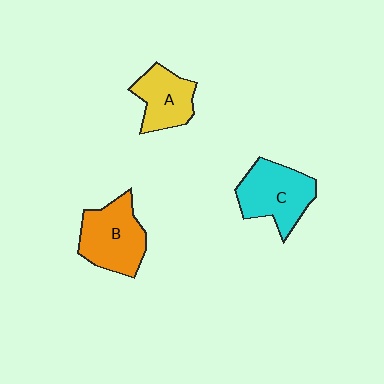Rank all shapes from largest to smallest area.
From largest to smallest: C (cyan), B (orange), A (yellow).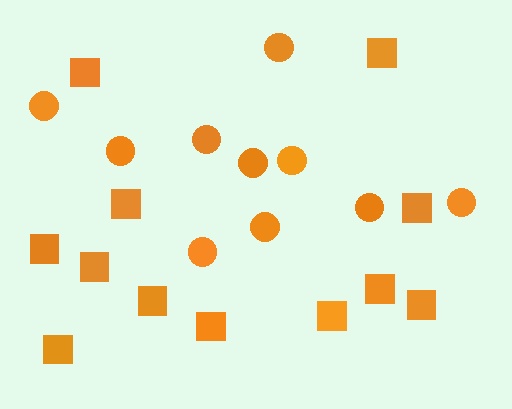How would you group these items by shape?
There are 2 groups: one group of circles (10) and one group of squares (12).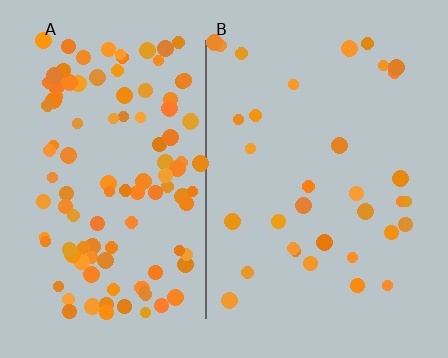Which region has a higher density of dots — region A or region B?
A (the left).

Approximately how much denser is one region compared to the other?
Approximately 3.3× — region A over region B.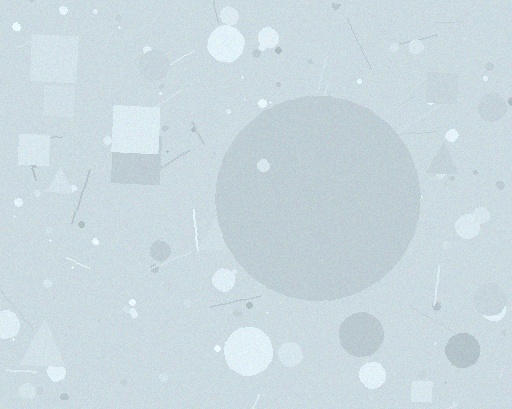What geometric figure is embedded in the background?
A circle is embedded in the background.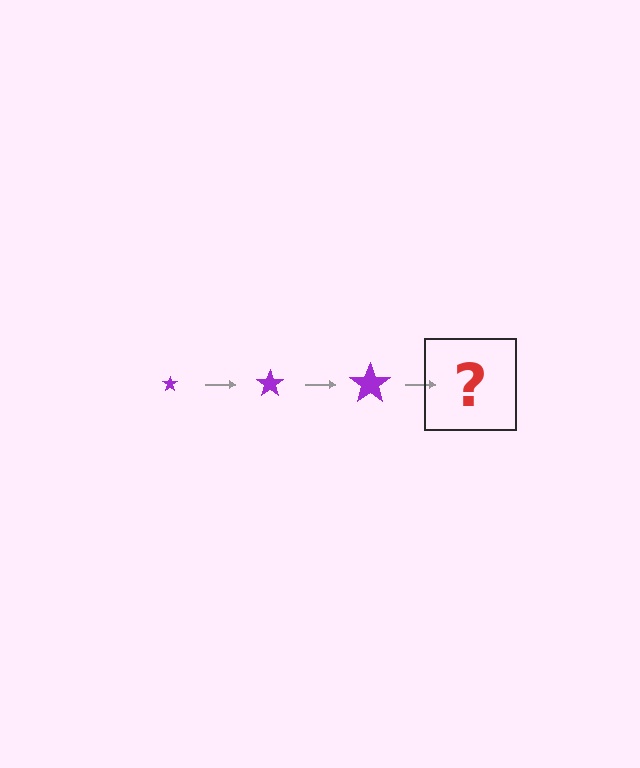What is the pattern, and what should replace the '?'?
The pattern is that the star gets progressively larger each step. The '?' should be a purple star, larger than the previous one.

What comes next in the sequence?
The next element should be a purple star, larger than the previous one.